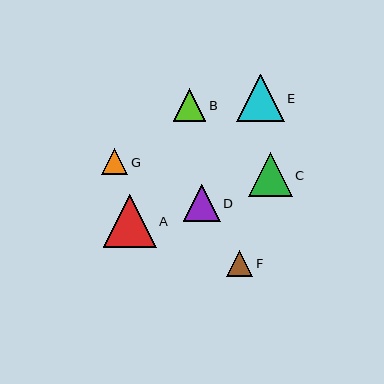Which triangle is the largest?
Triangle A is the largest with a size of approximately 53 pixels.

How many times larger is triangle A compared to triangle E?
Triangle A is approximately 1.1 times the size of triangle E.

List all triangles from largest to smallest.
From largest to smallest: A, E, C, D, B, F, G.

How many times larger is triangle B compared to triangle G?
Triangle B is approximately 1.3 times the size of triangle G.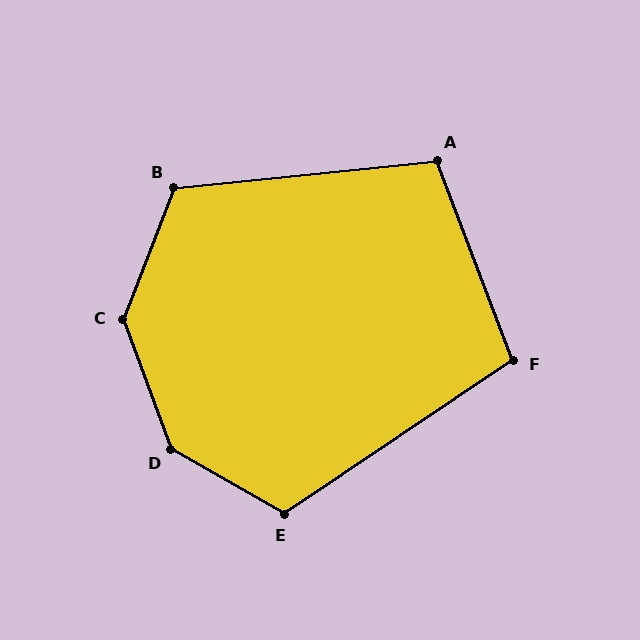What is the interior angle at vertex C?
Approximately 138 degrees (obtuse).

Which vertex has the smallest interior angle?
F, at approximately 103 degrees.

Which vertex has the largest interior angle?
D, at approximately 140 degrees.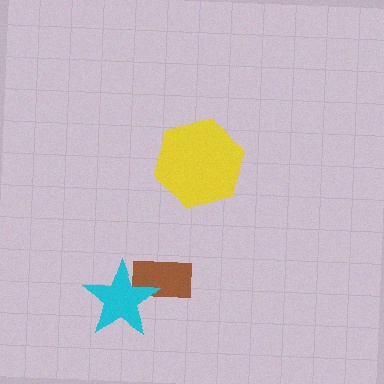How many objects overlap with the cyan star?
1 object overlaps with the cyan star.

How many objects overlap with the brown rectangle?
1 object overlaps with the brown rectangle.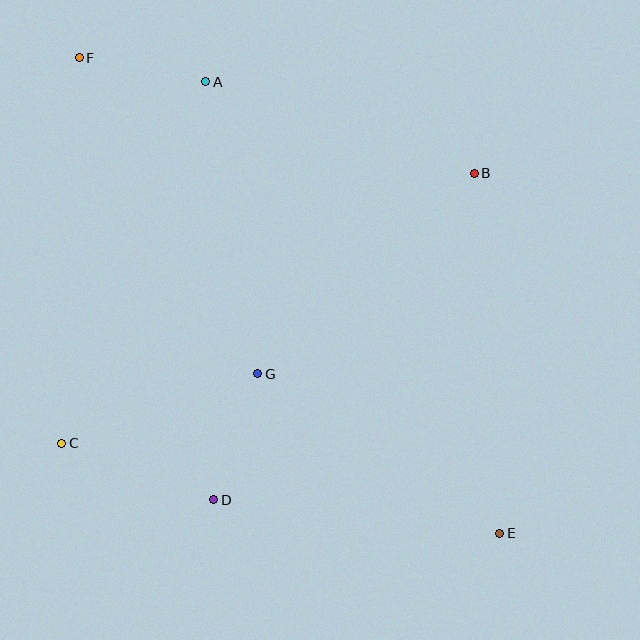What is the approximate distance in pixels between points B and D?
The distance between B and D is approximately 418 pixels.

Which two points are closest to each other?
Points A and F are closest to each other.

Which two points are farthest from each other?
Points E and F are farthest from each other.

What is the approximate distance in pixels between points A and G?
The distance between A and G is approximately 296 pixels.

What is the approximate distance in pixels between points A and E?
The distance between A and E is approximately 539 pixels.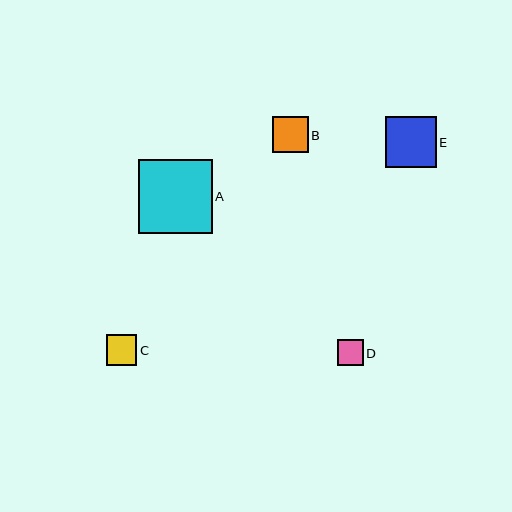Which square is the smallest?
Square D is the smallest with a size of approximately 25 pixels.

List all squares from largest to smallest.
From largest to smallest: A, E, B, C, D.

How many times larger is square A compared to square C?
Square A is approximately 2.4 times the size of square C.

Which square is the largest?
Square A is the largest with a size of approximately 74 pixels.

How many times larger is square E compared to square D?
Square E is approximately 2.0 times the size of square D.